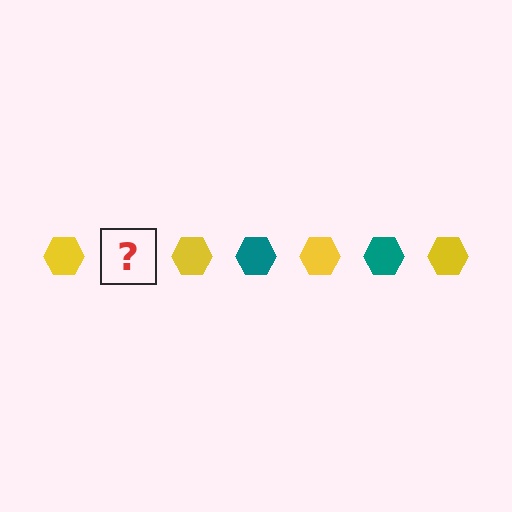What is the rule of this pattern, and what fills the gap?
The rule is that the pattern cycles through yellow, teal hexagons. The gap should be filled with a teal hexagon.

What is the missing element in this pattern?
The missing element is a teal hexagon.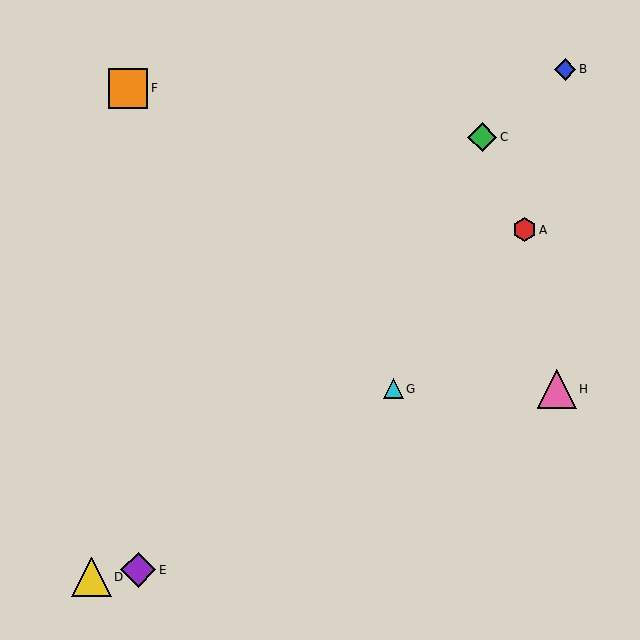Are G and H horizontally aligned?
Yes, both are at y≈389.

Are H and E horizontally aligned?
No, H is at y≈389 and E is at y≈570.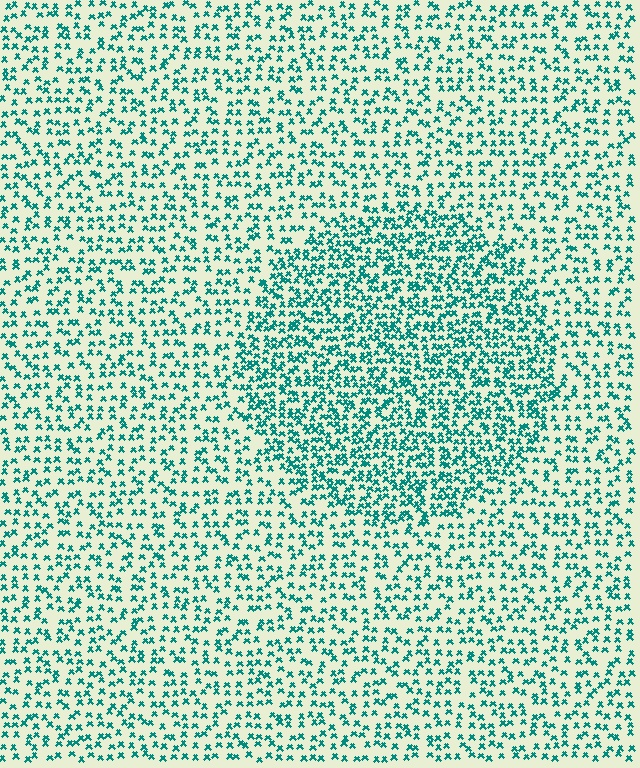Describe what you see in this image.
The image contains small teal elements arranged at two different densities. A circle-shaped region is visible where the elements are more densely packed than the surrounding area.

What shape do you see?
I see a circle.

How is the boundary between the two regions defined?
The boundary is defined by a change in element density (approximately 1.8x ratio). All elements are the same color, size, and shape.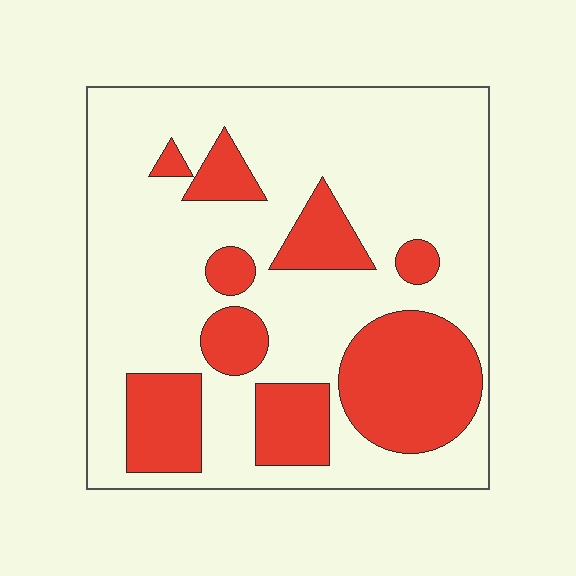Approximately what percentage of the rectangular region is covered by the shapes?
Approximately 30%.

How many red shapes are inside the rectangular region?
9.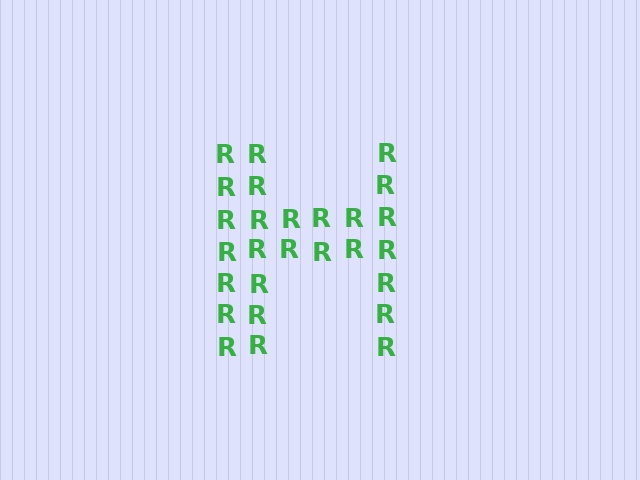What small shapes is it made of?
It is made of small letter R's.